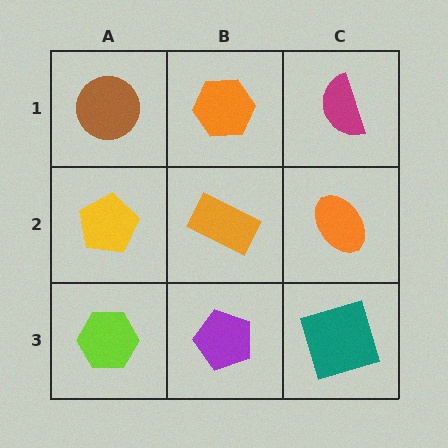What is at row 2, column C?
An orange ellipse.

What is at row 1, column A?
A brown circle.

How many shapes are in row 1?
3 shapes.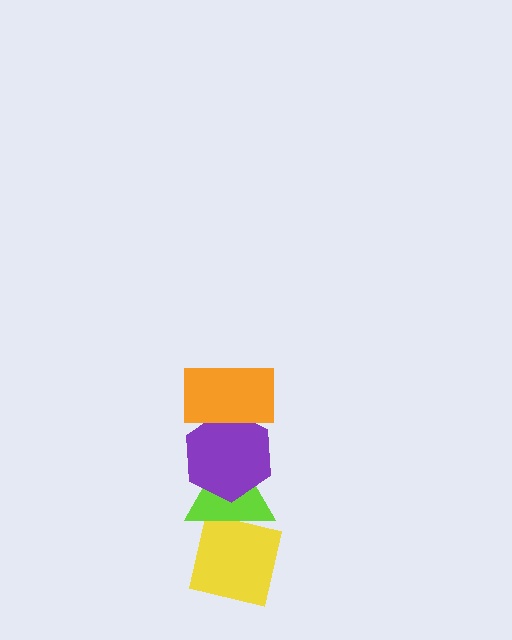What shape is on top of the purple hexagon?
The orange rectangle is on top of the purple hexagon.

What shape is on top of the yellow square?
The lime triangle is on top of the yellow square.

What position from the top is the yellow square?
The yellow square is 4th from the top.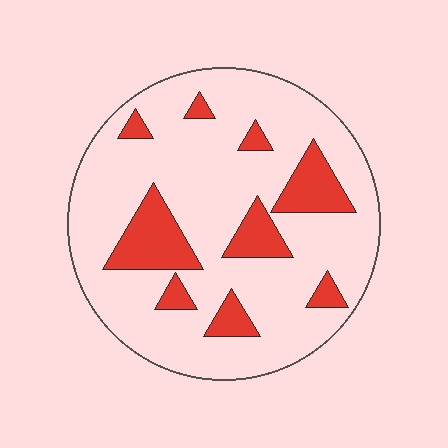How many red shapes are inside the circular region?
9.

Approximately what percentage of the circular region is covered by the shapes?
Approximately 20%.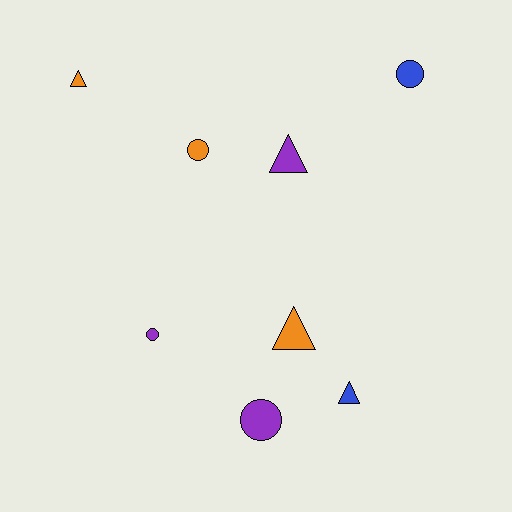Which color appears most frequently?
Orange, with 3 objects.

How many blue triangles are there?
There is 1 blue triangle.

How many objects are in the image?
There are 8 objects.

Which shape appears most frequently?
Triangle, with 4 objects.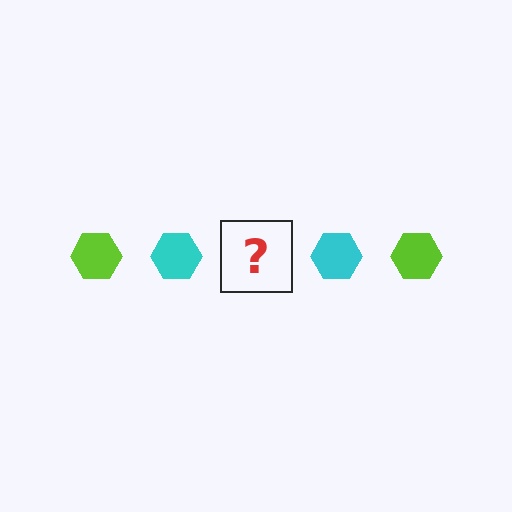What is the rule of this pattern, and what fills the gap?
The rule is that the pattern cycles through lime, cyan hexagons. The gap should be filled with a lime hexagon.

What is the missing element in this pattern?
The missing element is a lime hexagon.